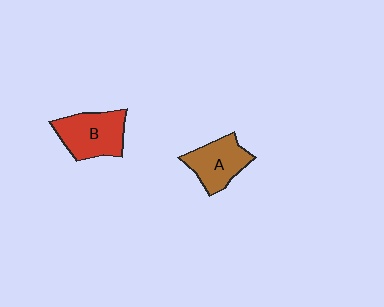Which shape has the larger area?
Shape B (red).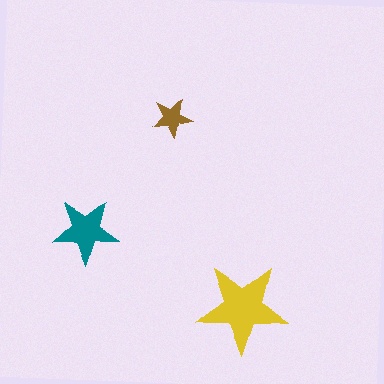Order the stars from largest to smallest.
the yellow one, the teal one, the brown one.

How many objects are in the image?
There are 3 objects in the image.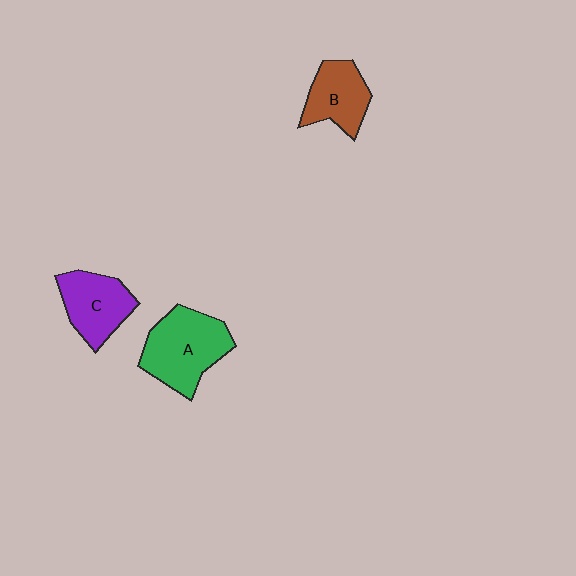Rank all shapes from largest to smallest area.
From largest to smallest: A (green), C (purple), B (brown).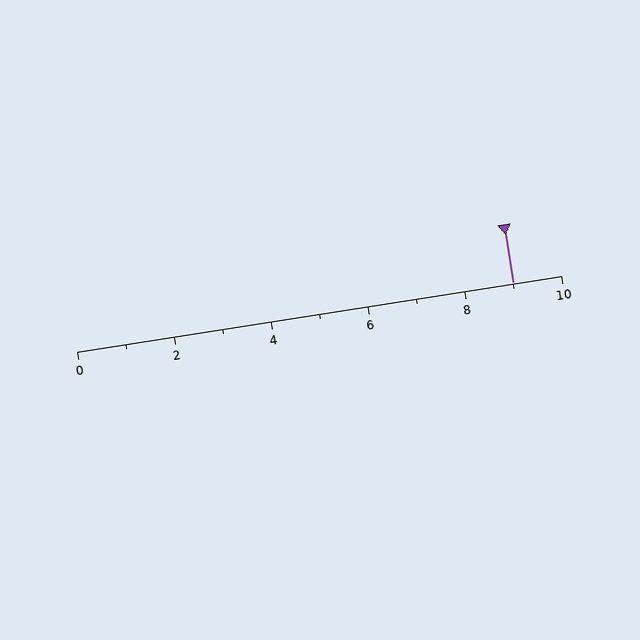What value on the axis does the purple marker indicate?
The marker indicates approximately 9.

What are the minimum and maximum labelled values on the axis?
The axis runs from 0 to 10.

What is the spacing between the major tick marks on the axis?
The major ticks are spaced 2 apart.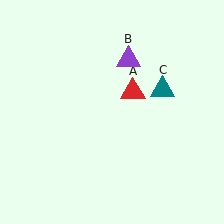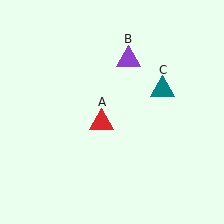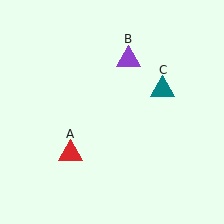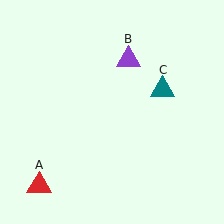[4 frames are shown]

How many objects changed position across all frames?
1 object changed position: red triangle (object A).